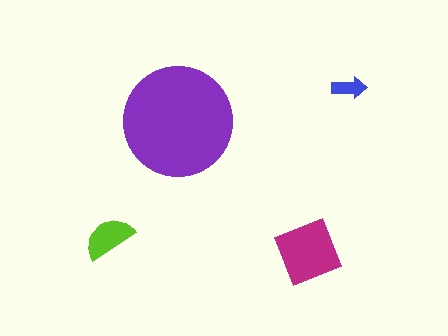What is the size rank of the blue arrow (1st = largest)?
4th.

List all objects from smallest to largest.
The blue arrow, the lime semicircle, the magenta diamond, the purple circle.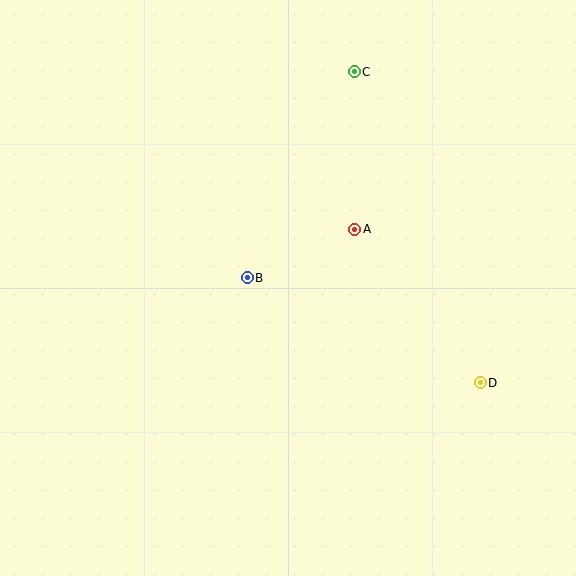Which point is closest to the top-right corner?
Point C is closest to the top-right corner.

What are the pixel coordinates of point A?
Point A is at (355, 229).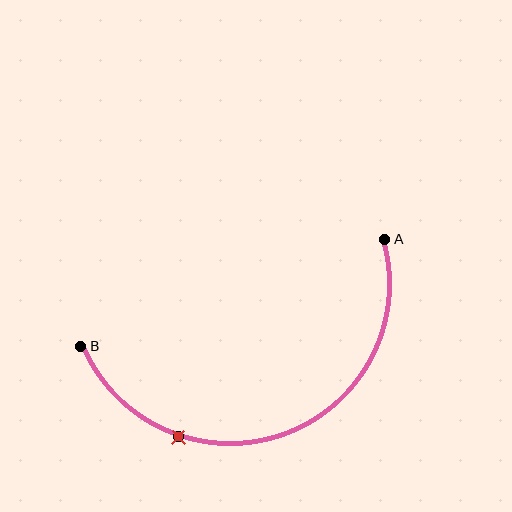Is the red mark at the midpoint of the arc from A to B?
No. The red mark lies on the arc but is closer to endpoint B. The arc midpoint would be at the point on the curve equidistant along the arc from both A and B.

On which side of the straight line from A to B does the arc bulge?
The arc bulges below the straight line connecting A and B.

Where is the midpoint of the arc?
The arc midpoint is the point on the curve farthest from the straight line joining A and B. It sits below that line.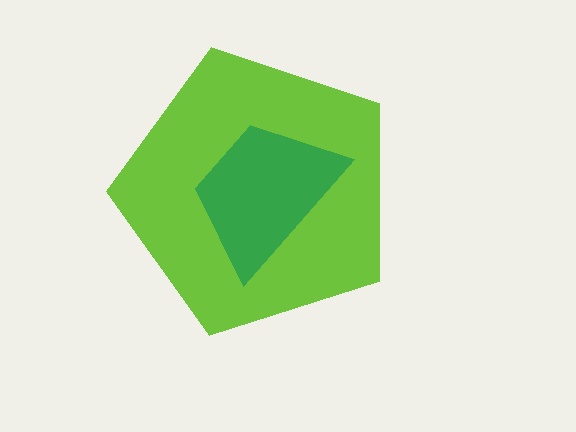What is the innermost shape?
The green trapezoid.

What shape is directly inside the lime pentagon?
The green trapezoid.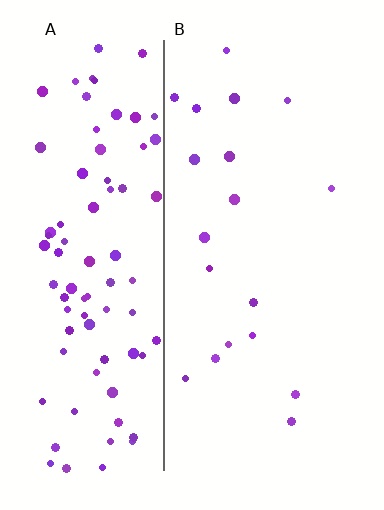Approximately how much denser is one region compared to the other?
Approximately 4.8× — region A over region B.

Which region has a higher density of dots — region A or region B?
A (the left).